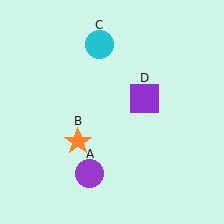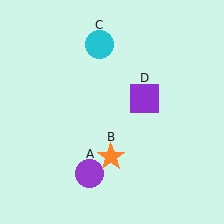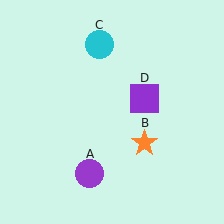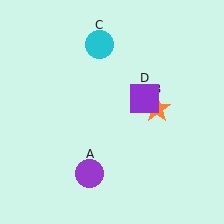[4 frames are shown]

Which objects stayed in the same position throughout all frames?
Purple circle (object A) and cyan circle (object C) and purple square (object D) remained stationary.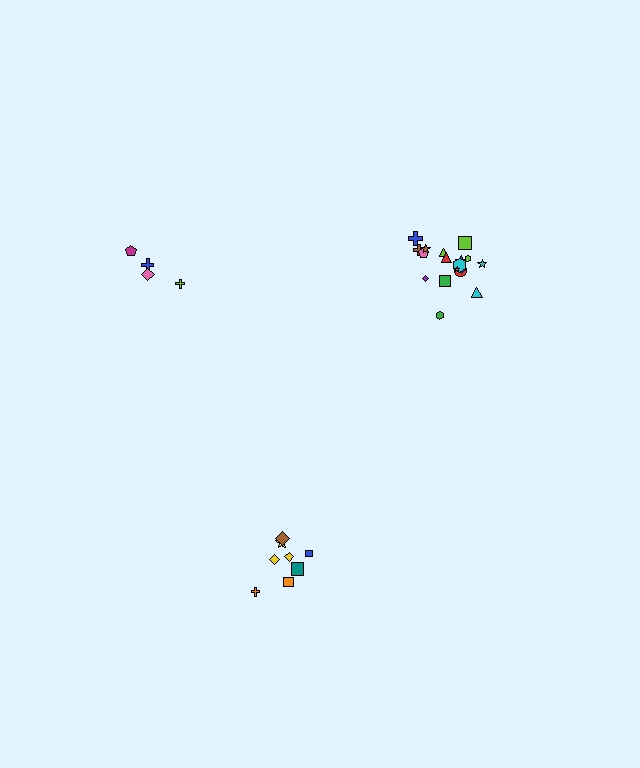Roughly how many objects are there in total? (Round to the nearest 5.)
Roughly 30 objects in total.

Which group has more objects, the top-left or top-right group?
The top-right group.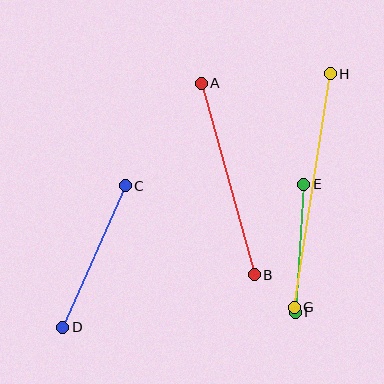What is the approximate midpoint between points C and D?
The midpoint is at approximately (94, 257) pixels.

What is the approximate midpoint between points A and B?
The midpoint is at approximately (228, 179) pixels.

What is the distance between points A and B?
The distance is approximately 199 pixels.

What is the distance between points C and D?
The distance is approximately 155 pixels.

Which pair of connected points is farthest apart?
Points G and H are farthest apart.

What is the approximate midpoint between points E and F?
The midpoint is at approximately (300, 248) pixels.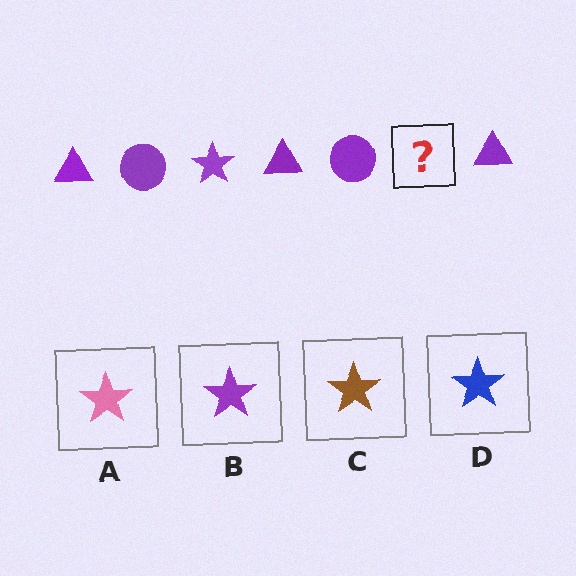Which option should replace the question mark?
Option B.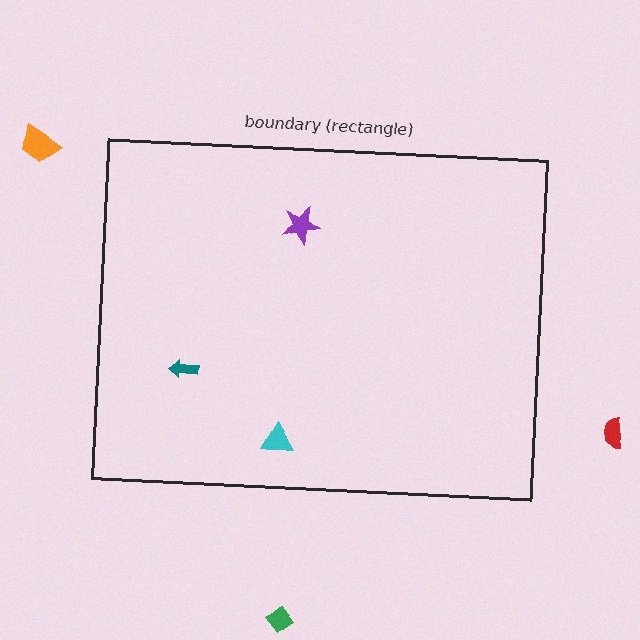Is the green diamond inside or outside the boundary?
Outside.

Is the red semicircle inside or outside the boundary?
Outside.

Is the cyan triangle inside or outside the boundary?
Inside.